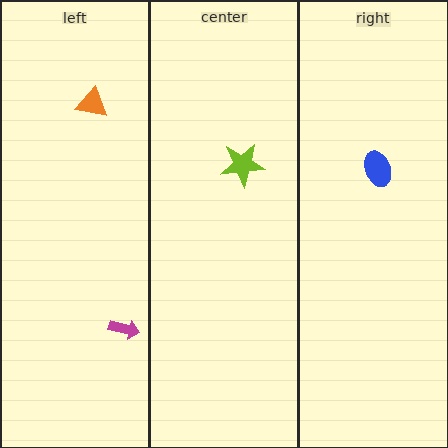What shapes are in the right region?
The blue ellipse.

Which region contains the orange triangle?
The left region.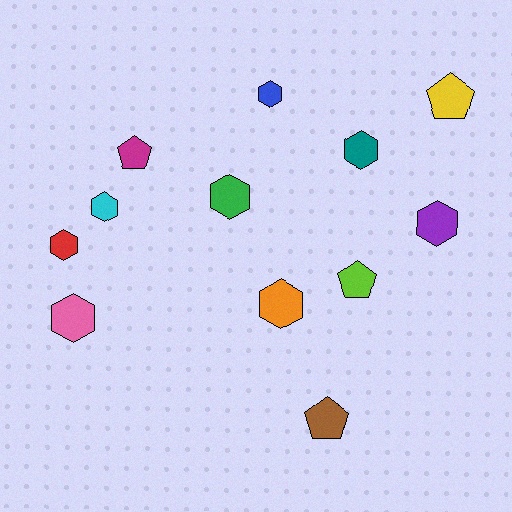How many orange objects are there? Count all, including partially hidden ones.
There is 1 orange object.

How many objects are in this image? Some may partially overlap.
There are 12 objects.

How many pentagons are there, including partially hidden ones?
There are 4 pentagons.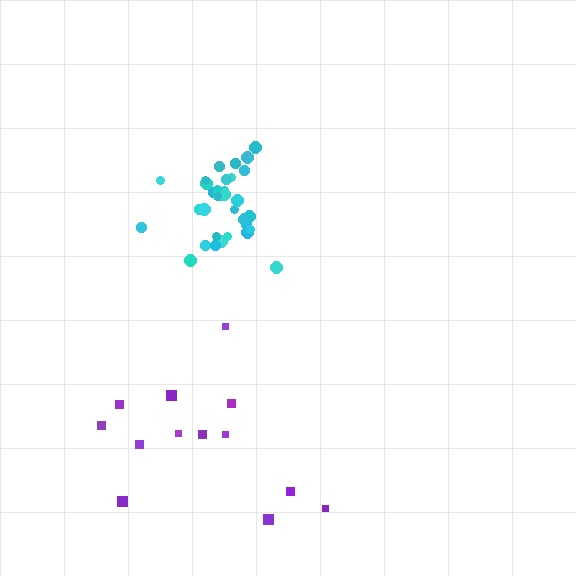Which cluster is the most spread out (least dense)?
Purple.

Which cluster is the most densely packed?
Cyan.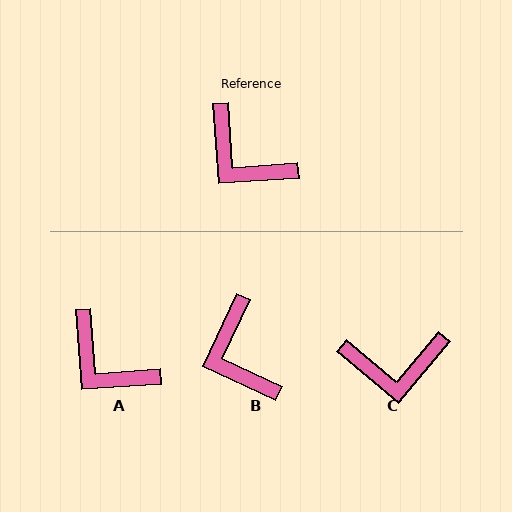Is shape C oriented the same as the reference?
No, it is off by about 46 degrees.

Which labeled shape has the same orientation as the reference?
A.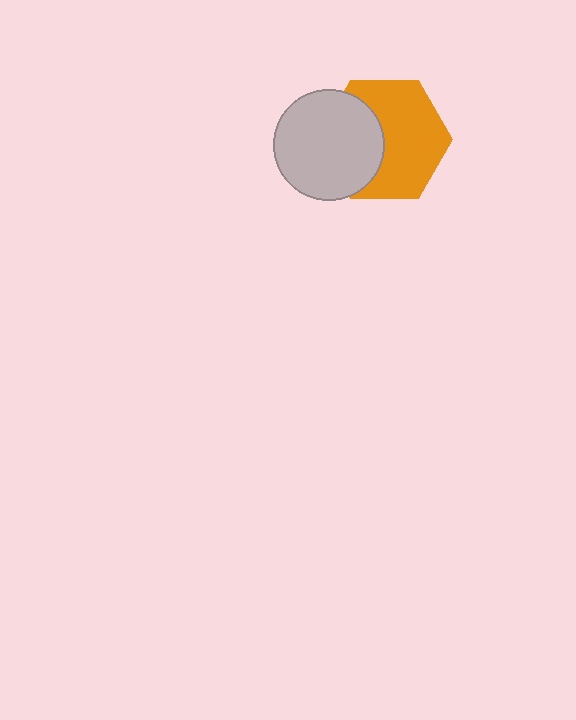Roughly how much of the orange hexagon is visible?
About half of it is visible (roughly 63%).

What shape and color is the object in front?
The object in front is a light gray circle.